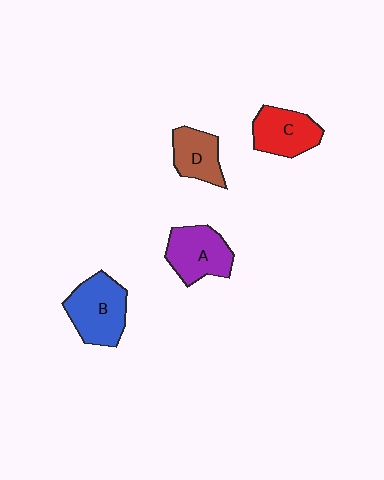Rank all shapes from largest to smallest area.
From largest to smallest: B (blue), A (purple), C (red), D (brown).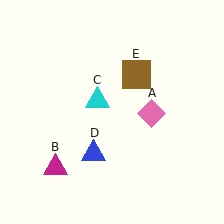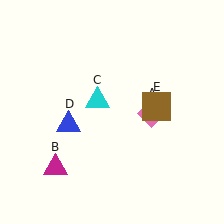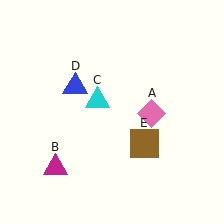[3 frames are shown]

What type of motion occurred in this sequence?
The blue triangle (object D), brown square (object E) rotated clockwise around the center of the scene.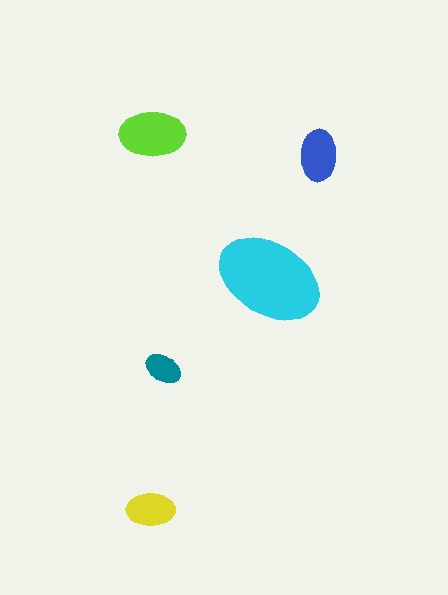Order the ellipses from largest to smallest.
the cyan one, the lime one, the blue one, the yellow one, the teal one.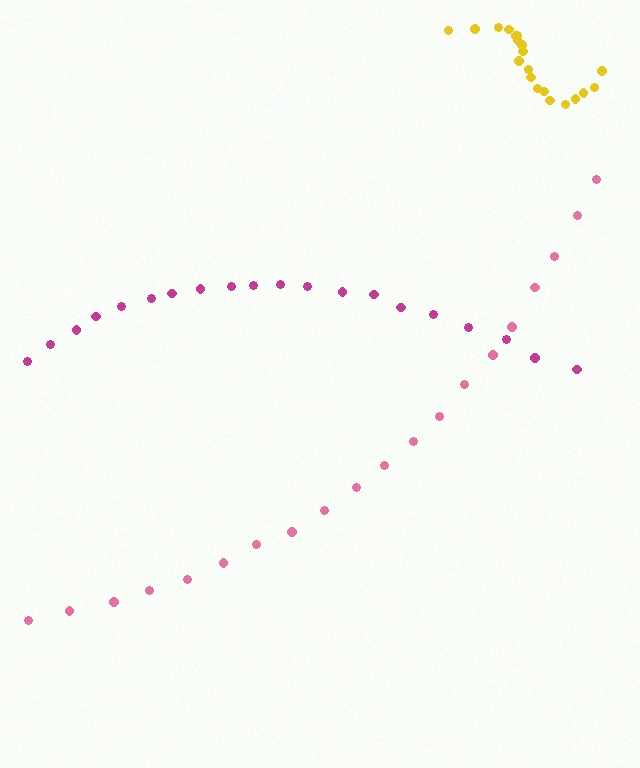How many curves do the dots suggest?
There are 3 distinct paths.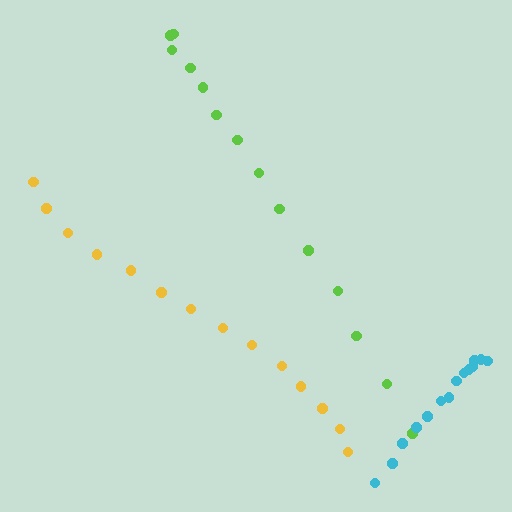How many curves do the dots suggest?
There are 3 distinct paths.